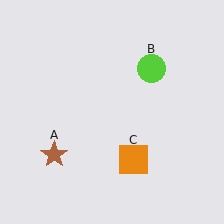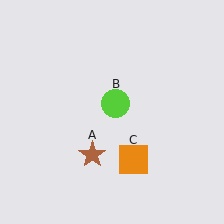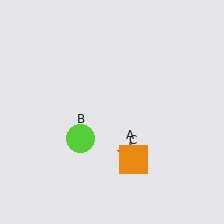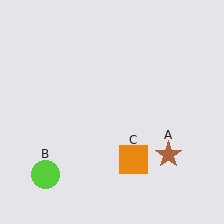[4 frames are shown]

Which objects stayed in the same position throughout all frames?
Orange square (object C) remained stationary.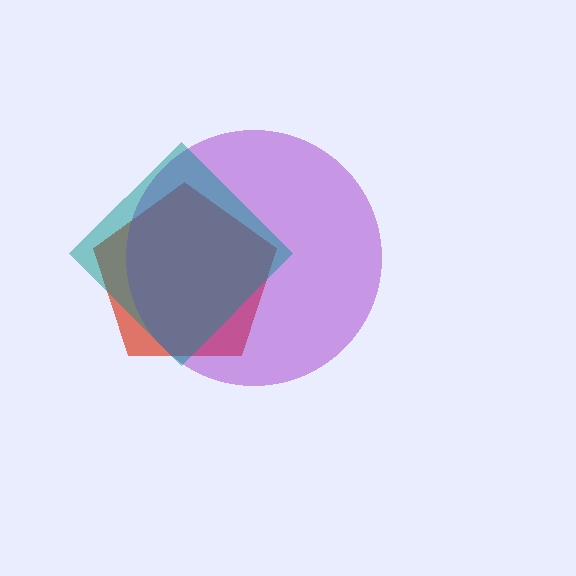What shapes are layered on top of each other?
The layered shapes are: a red pentagon, a purple circle, a teal diamond.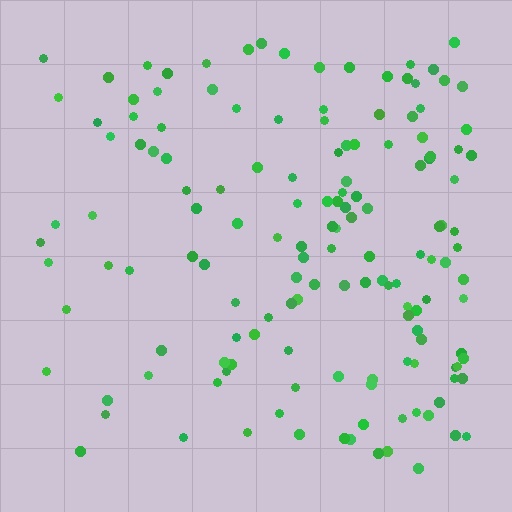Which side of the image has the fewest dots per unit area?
The left.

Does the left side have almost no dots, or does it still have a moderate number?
Still a moderate number, just noticeably fewer than the right.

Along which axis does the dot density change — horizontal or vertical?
Horizontal.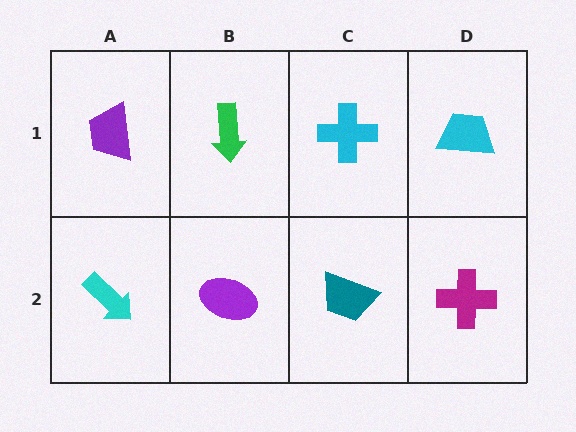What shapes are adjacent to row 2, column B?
A green arrow (row 1, column B), a cyan arrow (row 2, column A), a teal trapezoid (row 2, column C).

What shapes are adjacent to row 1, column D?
A magenta cross (row 2, column D), a cyan cross (row 1, column C).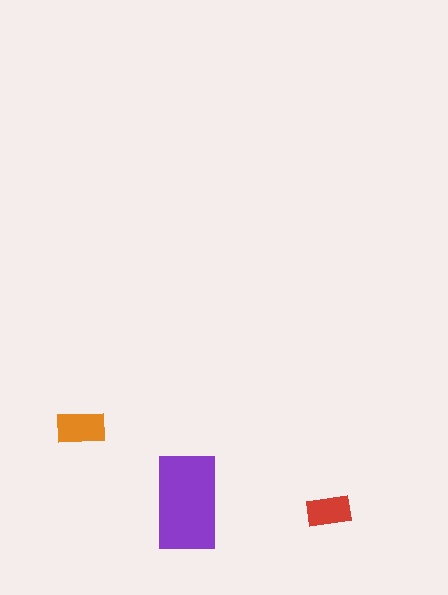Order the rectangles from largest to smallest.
the purple one, the orange one, the red one.